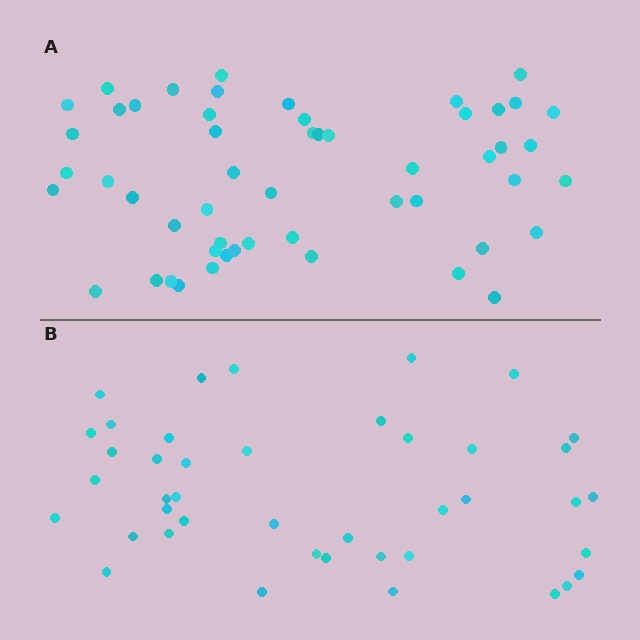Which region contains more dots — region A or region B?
Region A (the top region) has more dots.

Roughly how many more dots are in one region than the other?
Region A has roughly 12 or so more dots than region B.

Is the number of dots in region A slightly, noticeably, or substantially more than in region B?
Region A has noticeably more, but not dramatically so. The ratio is roughly 1.3 to 1.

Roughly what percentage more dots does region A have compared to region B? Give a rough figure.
About 25% more.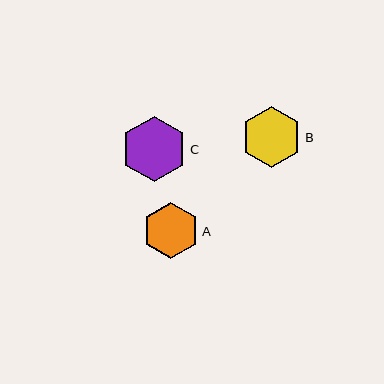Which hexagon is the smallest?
Hexagon A is the smallest with a size of approximately 56 pixels.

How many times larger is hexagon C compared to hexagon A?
Hexagon C is approximately 1.2 times the size of hexagon A.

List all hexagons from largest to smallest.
From largest to smallest: C, B, A.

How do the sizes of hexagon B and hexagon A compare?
Hexagon B and hexagon A are approximately the same size.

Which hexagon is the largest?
Hexagon C is the largest with a size of approximately 66 pixels.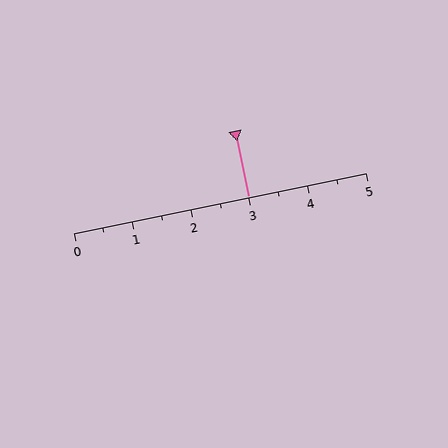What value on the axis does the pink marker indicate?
The marker indicates approximately 3.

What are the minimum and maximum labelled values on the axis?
The axis runs from 0 to 5.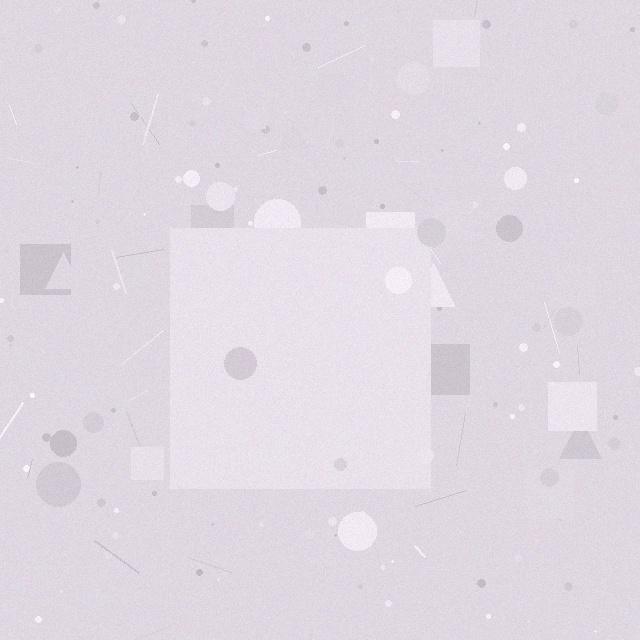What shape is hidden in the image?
A square is hidden in the image.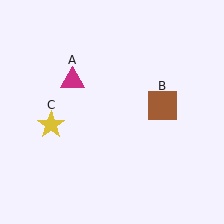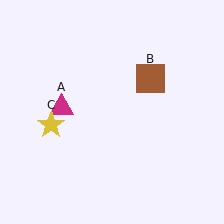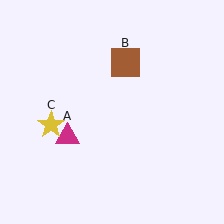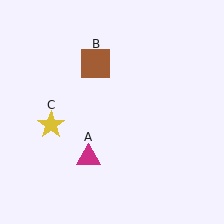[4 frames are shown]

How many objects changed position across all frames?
2 objects changed position: magenta triangle (object A), brown square (object B).